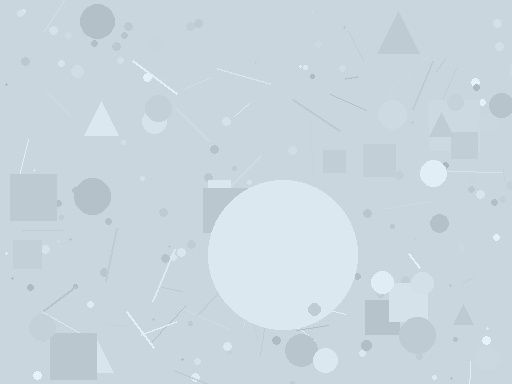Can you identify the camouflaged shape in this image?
The camouflaged shape is a circle.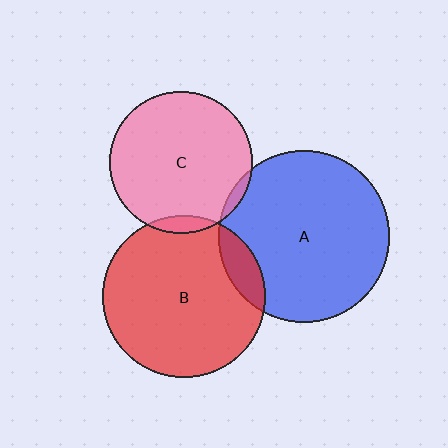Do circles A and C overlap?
Yes.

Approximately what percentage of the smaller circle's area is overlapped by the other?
Approximately 5%.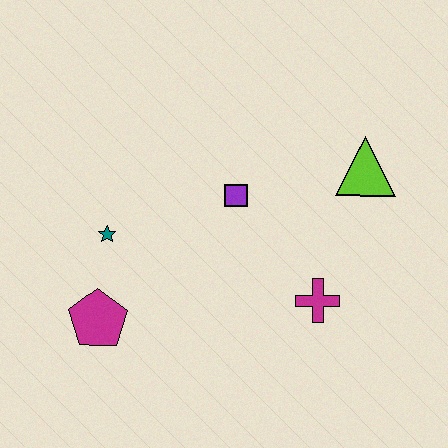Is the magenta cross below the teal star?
Yes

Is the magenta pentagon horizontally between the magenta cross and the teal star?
No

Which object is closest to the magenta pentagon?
The teal star is closest to the magenta pentagon.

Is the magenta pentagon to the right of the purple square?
No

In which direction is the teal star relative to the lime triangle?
The teal star is to the left of the lime triangle.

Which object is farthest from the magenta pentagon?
The lime triangle is farthest from the magenta pentagon.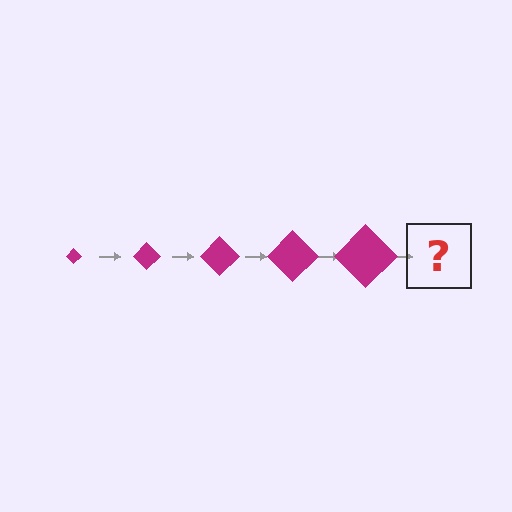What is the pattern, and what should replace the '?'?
The pattern is that the diamond gets progressively larger each step. The '?' should be a magenta diamond, larger than the previous one.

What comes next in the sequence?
The next element should be a magenta diamond, larger than the previous one.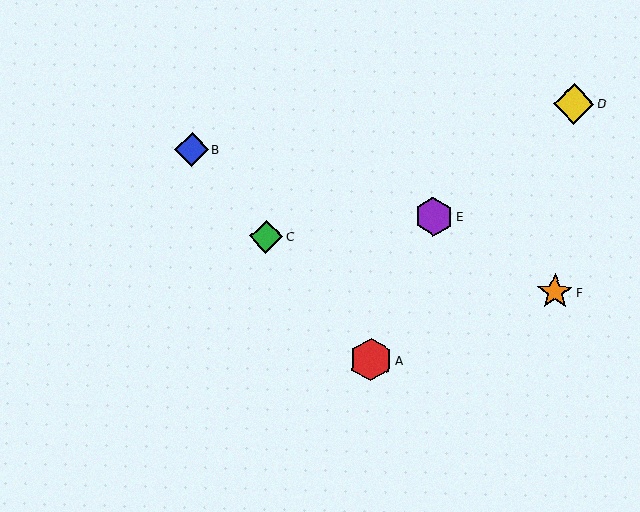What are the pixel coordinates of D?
Object D is at (574, 104).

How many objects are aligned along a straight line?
3 objects (A, B, C) are aligned along a straight line.